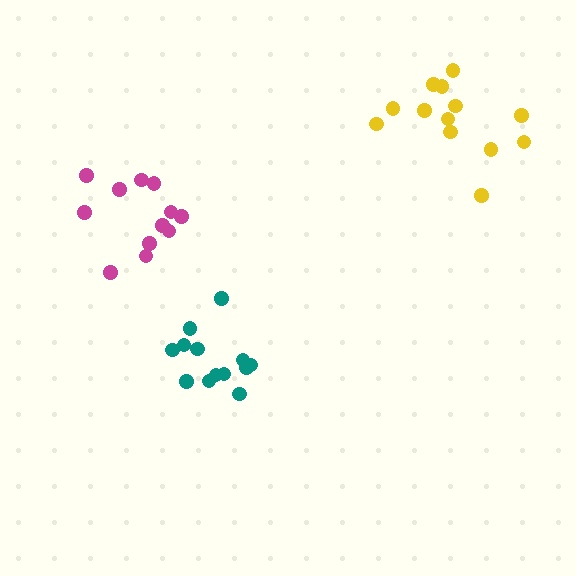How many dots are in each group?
Group 1: 13 dots, Group 2: 13 dots, Group 3: 12 dots (38 total).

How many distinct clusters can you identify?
There are 3 distinct clusters.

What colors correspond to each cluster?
The clusters are colored: teal, yellow, magenta.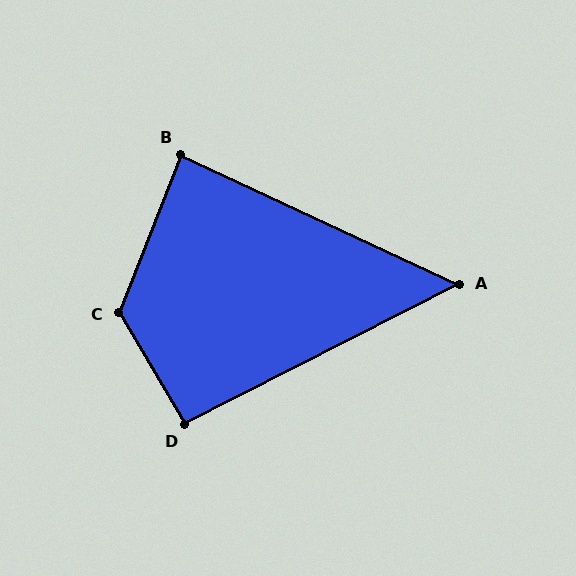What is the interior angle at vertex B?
Approximately 87 degrees (approximately right).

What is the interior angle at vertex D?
Approximately 93 degrees (approximately right).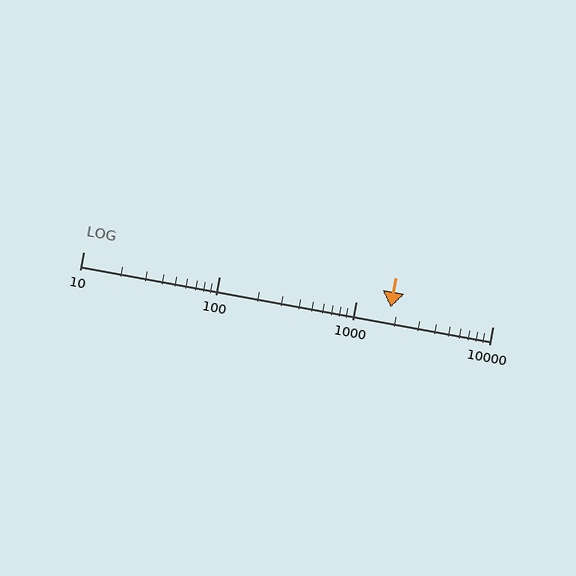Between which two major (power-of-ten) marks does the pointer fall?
The pointer is between 1000 and 10000.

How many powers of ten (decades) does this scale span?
The scale spans 3 decades, from 10 to 10000.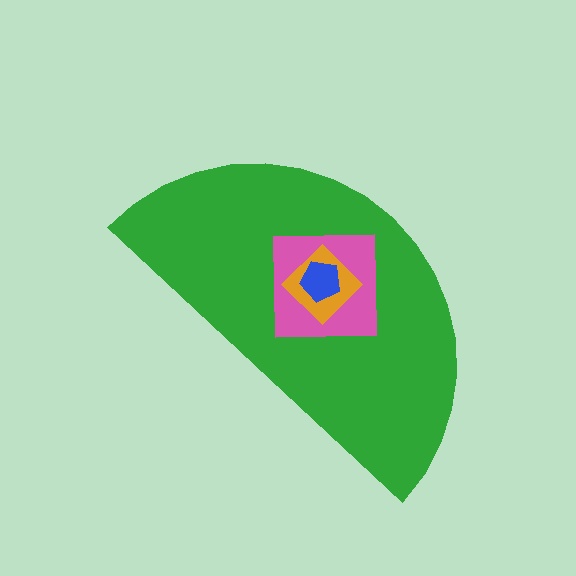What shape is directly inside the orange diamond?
The blue pentagon.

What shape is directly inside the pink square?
The orange diamond.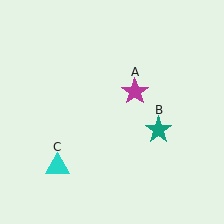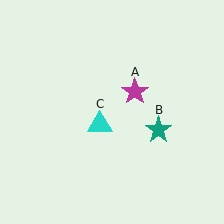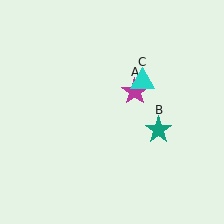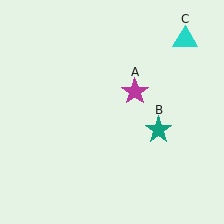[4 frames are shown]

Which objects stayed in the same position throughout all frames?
Magenta star (object A) and teal star (object B) remained stationary.